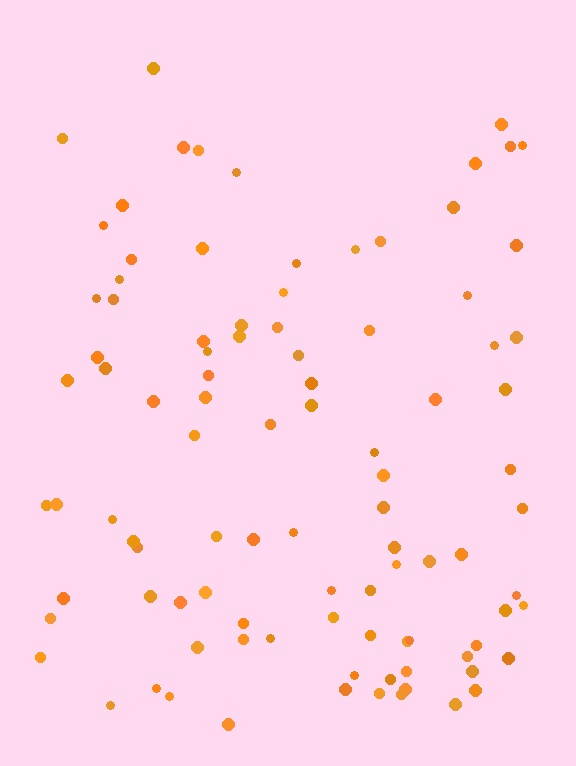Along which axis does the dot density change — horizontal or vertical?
Vertical.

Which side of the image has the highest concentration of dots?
The bottom.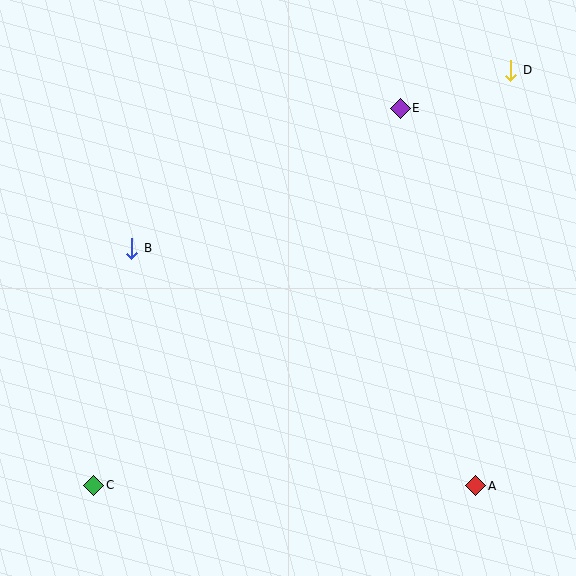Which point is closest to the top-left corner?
Point B is closest to the top-left corner.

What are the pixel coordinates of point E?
Point E is at (400, 108).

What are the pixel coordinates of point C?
Point C is at (94, 485).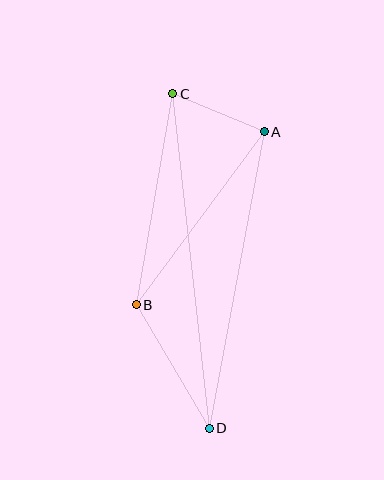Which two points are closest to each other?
Points A and C are closest to each other.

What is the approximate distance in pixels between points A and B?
The distance between A and B is approximately 215 pixels.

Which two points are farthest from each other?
Points C and D are farthest from each other.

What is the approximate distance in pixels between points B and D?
The distance between B and D is approximately 144 pixels.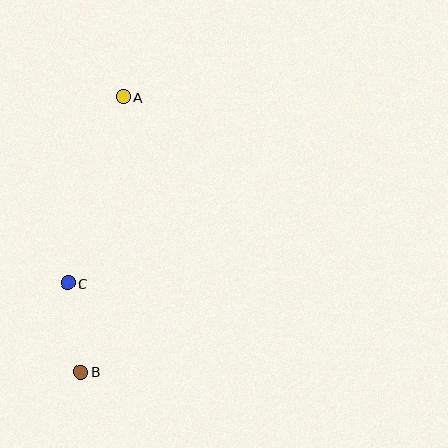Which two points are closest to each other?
Points B and C are closest to each other.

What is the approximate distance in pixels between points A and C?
The distance between A and C is approximately 194 pixels.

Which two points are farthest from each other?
Points A and B are farthest from each other.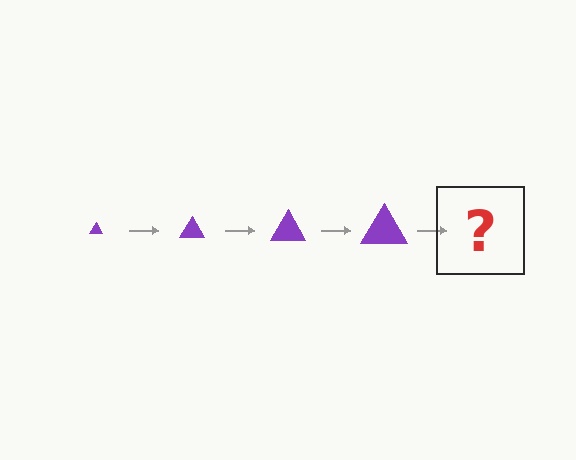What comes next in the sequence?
The next element should be a purple triangle, larger than the previous one.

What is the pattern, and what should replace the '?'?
The pattern is that the triangle gets progressively larger each step. The '?' should be a purple triangle, larger than the previous one.